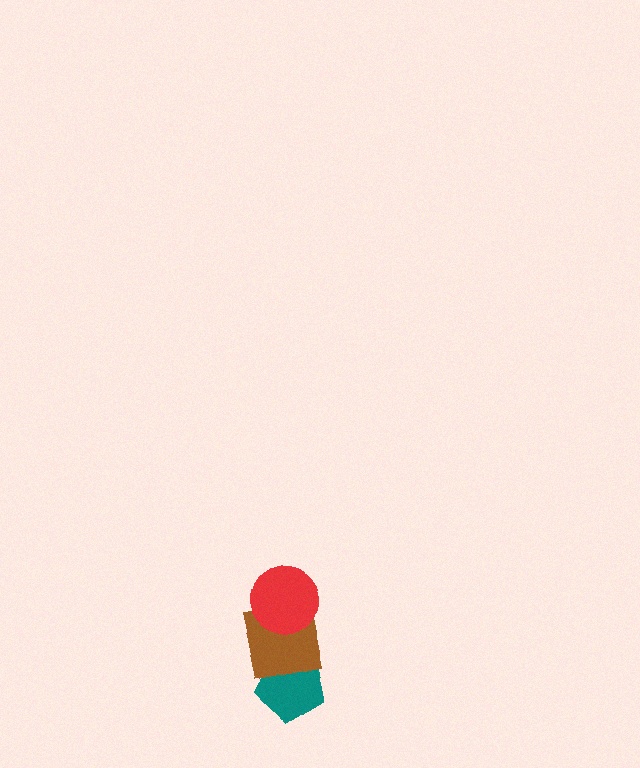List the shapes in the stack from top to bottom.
From top to bottom: the red circle, the brown square, the teal pentagon.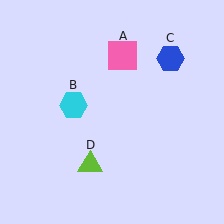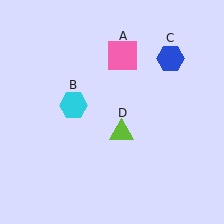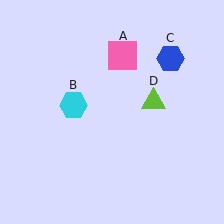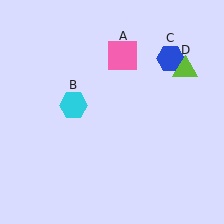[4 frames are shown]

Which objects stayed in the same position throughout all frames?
Pink square (object A) and cyan hexagon (object B) and blue hexagon (object C) remained stationary.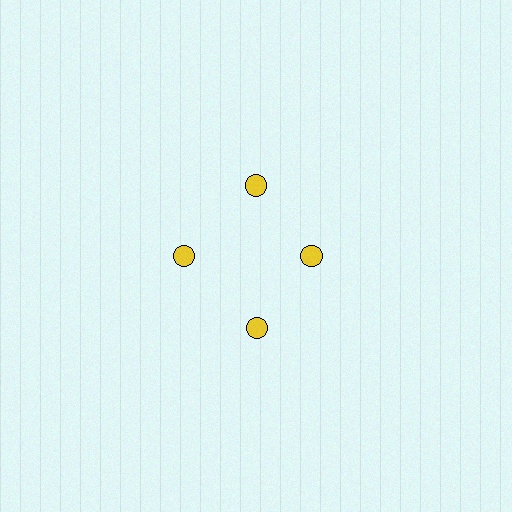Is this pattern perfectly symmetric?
No. The 4 yellow circles are arranged in a ring, but one element near the 3 o'clock position is pulled inward toward the center, breaking the 4-fold rotational symmetry.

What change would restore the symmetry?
The symmetry would be restored by moving it outward, back onto the ring so that all 4 circles sit at equal angles and equal distance from the center.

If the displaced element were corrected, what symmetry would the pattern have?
It would have 4-fold rotational symmetry — the pattern would map onto itself every 90 degrees.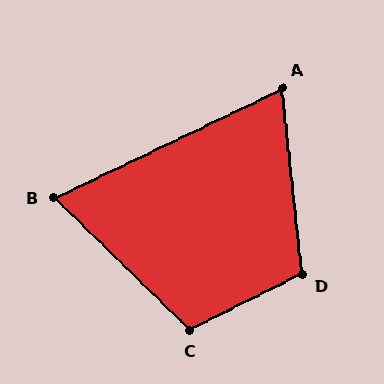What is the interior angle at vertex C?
Approximately 109 degrees (obtuse).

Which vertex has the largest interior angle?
D, at approximately 110 degrees.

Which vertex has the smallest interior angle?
B, at approximately 70 degrees.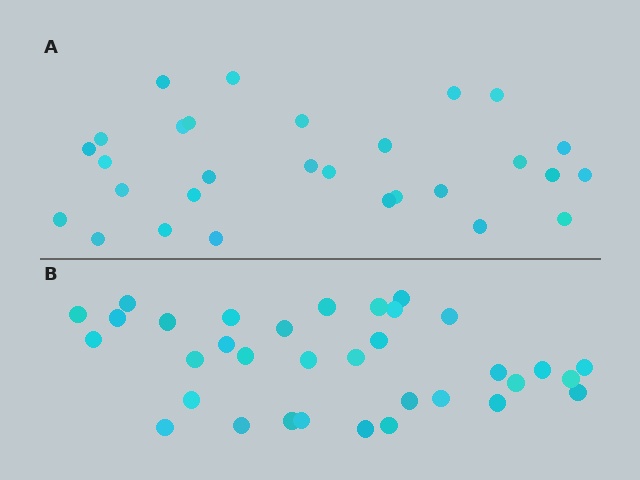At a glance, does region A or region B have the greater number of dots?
Region B (the bottom region) has more dots.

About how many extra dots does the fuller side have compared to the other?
Region B has about 5 more dots than region A.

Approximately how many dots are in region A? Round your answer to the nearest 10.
About 30 dots. (The exact count is 29, which rounds to 30.)